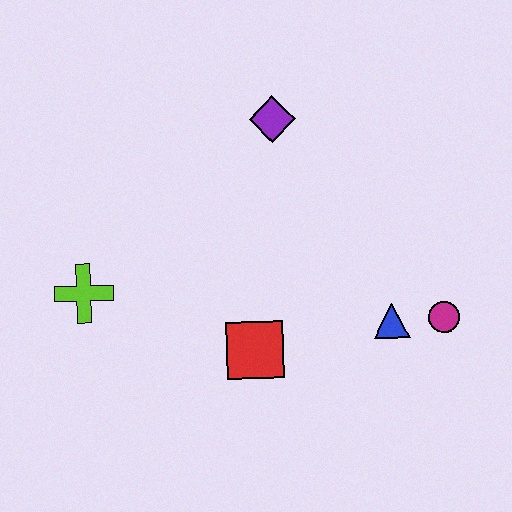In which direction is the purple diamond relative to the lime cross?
The purple diamond is to the right of the lime cross.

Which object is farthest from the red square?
The purple diamond is farthest from the red square.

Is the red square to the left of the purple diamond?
Yes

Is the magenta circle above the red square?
Yes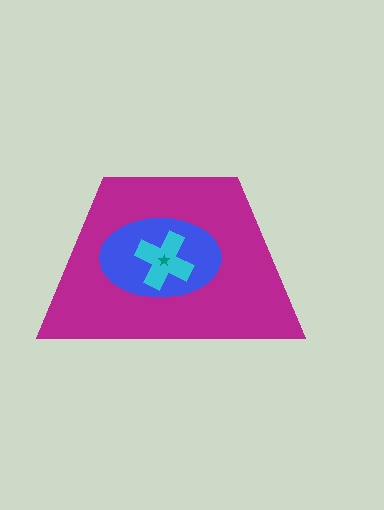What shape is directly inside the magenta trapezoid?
The blue ellipse.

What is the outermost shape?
The magenta trapezoid.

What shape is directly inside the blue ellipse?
The cyan cross.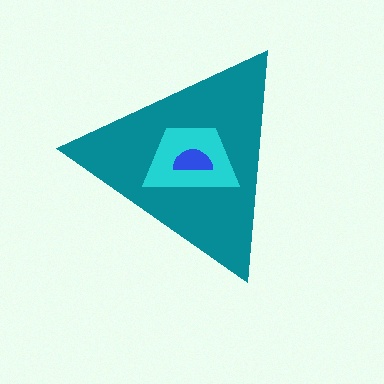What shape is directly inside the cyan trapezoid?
The blue semicircle.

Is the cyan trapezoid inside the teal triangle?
Yes.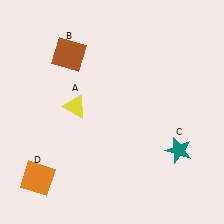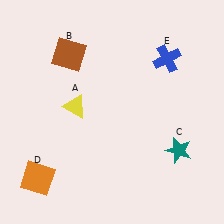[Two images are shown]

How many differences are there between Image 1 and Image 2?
There is 1 difference between the two images.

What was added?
A blue cross (E) was added in Image 2.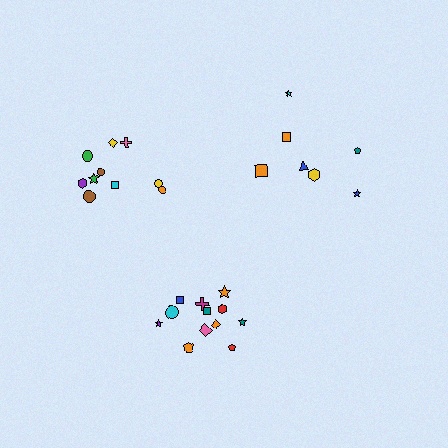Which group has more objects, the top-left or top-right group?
The top-left group.